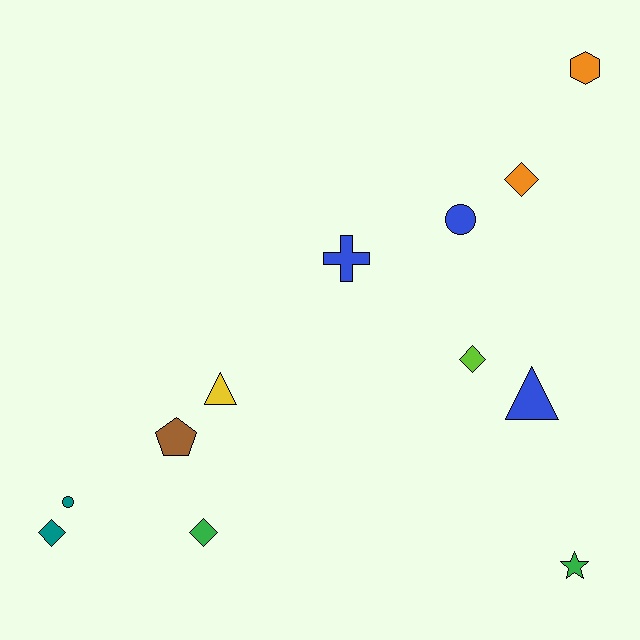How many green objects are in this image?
There are 2 green objects.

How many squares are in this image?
There are no squares.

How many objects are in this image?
There are 12 objects.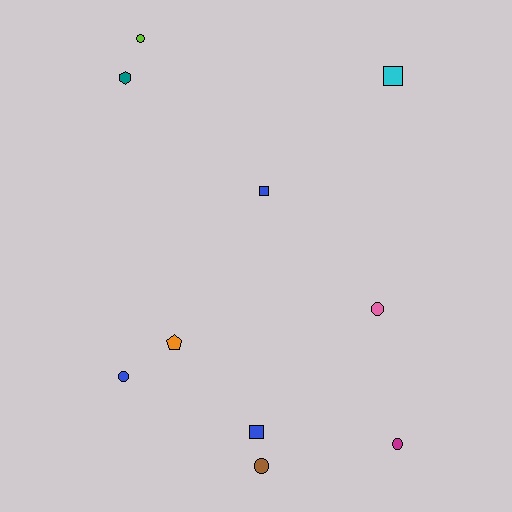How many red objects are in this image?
There are no red objects.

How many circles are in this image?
There are 5 circles.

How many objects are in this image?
There are 10 objects.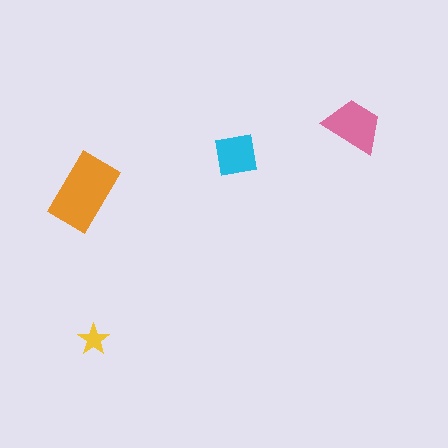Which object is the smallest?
The yellow star.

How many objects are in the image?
There are 4 objects in the image.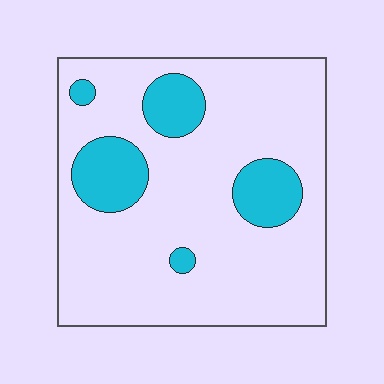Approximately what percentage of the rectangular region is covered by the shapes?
Approximately 20%.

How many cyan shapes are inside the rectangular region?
5.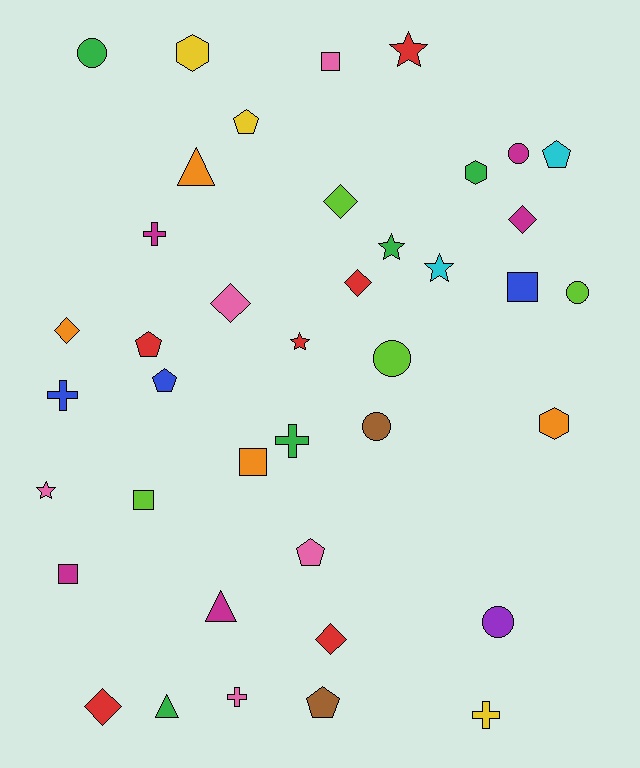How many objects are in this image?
There are 40 objects.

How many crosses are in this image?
There are 5 crosses.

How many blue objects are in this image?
There are 3 blue objects.